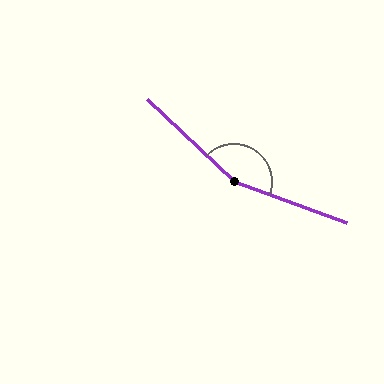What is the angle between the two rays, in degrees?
Approximately 156 degrees.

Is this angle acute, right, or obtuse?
It is obtuse.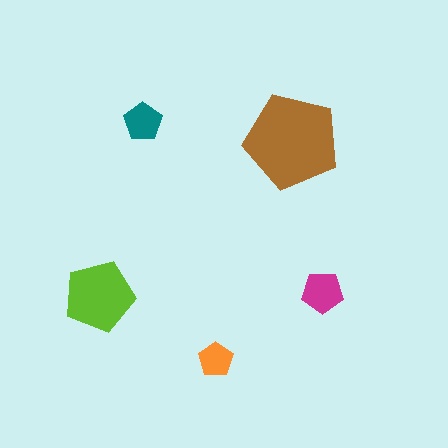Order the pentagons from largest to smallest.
the brown one, the lime one, the magenta one, the teal one, the orange one.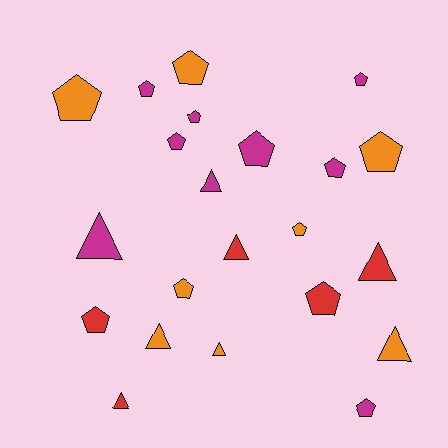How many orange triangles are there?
There are 3 orange triangles.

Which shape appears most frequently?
Pentagon, with 14 objects.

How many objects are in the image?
There are 22 objects.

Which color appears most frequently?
Magenta, with 9 objects.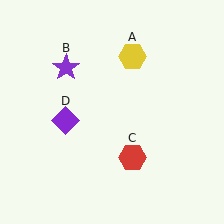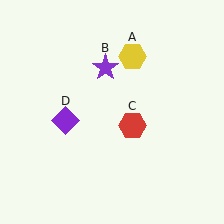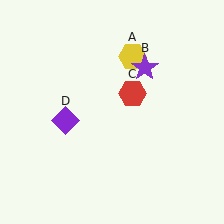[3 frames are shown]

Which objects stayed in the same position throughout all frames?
Yellow hexagon (object A) and purple diamond (object D) remained stationary.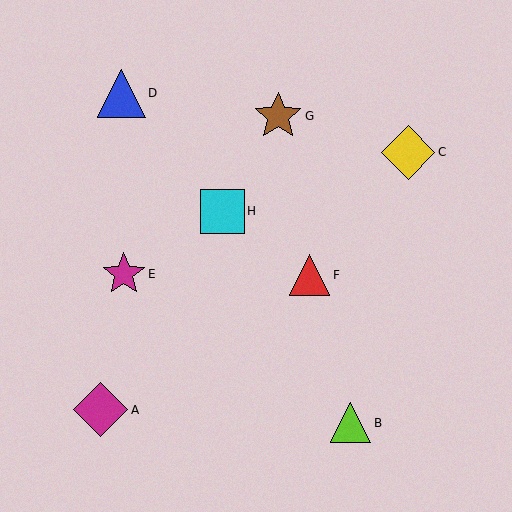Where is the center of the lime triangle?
The center of the lime triangle is at (351, 423).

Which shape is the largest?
The magenta diamond (labeled A) is the largest.